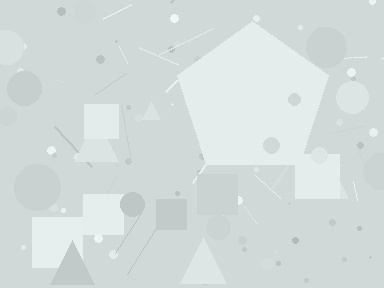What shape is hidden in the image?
A pentagon is hidden in the image.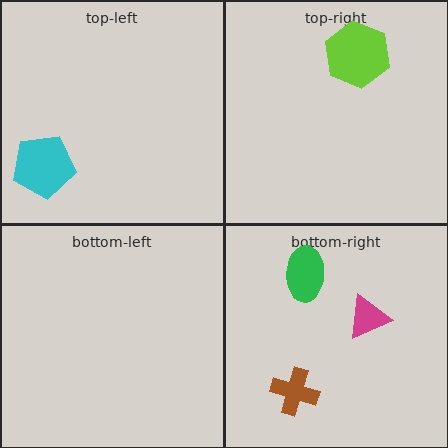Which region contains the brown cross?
The bottom-right region.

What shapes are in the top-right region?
The lime hexagon.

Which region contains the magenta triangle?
The bottom-right region.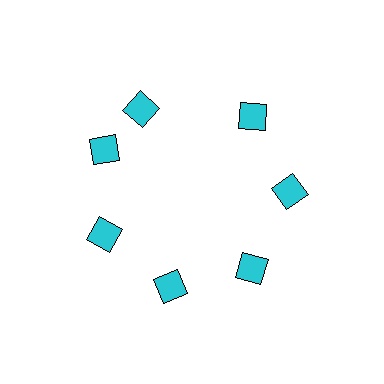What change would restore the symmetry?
The symmetry would be restored by rotating it back into even spacing with its neighbors so that all 7 squares sit at equal angles and equal distance from the center.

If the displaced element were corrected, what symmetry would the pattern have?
It would have 7-fold rotational symmetry — the pattern would map onto itself every 51 degrees.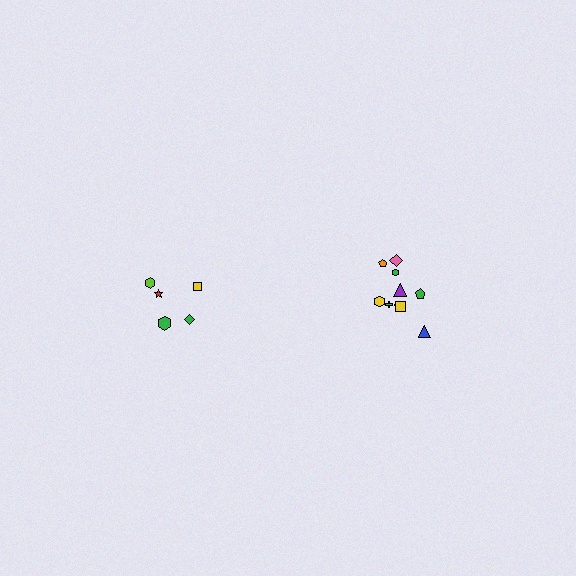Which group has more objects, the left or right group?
The right group.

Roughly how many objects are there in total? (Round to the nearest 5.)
Roughly 15 objects in total.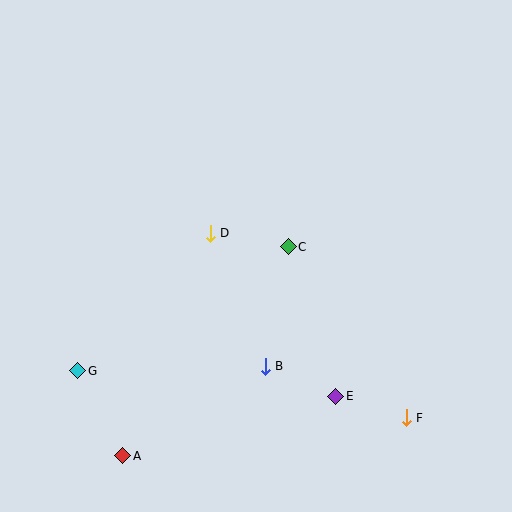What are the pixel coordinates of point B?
Point B is at (265, 366).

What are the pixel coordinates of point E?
Point E is at (336, 396).